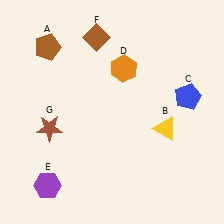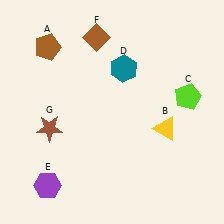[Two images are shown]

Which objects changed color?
C changed from blue to lime. D changed from orange to teal.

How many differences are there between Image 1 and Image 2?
There are 2 differences between the two images.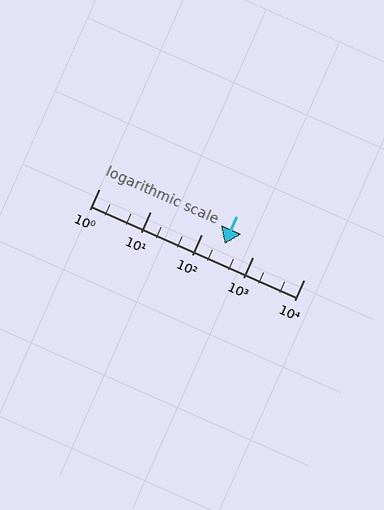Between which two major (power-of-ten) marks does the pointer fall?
The pointer is between 100 and 1000.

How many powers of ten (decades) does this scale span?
The scale spans 4 decades, from 1 to 10000.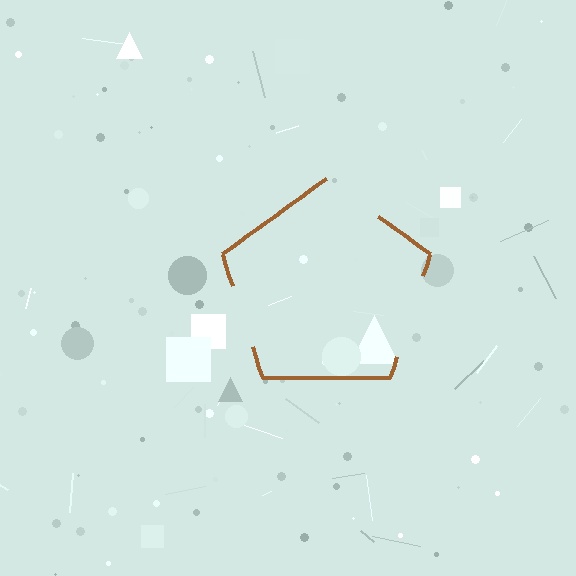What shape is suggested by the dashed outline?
The dashed outline suggests a pentagon.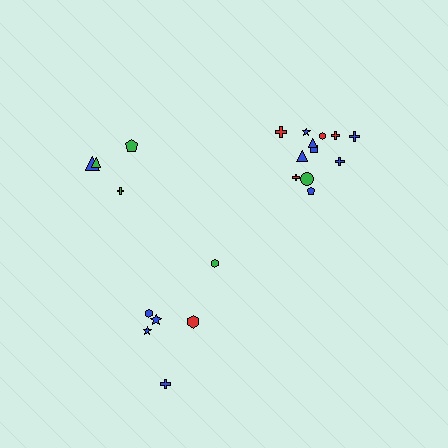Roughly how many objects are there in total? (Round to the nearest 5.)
Roughly 20 objects in total.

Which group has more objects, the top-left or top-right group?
The top-right group.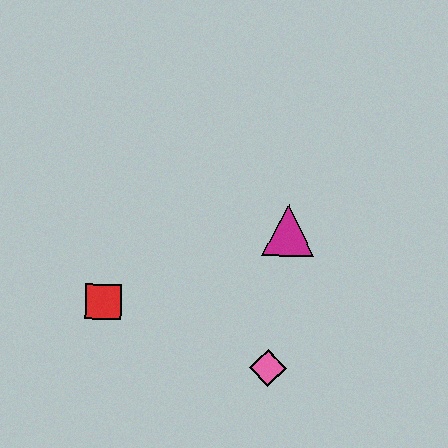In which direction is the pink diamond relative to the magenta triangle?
The pink diamond is below the magenta triangle.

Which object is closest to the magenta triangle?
The pink diamond is closest to the magenta triangle.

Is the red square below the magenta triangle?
Yes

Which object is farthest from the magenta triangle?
The red square is farthest from the magenta triangle.